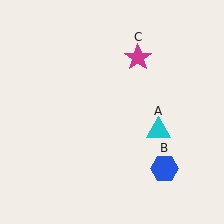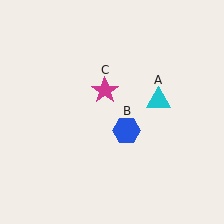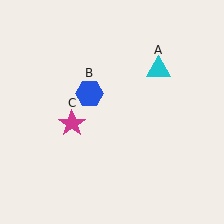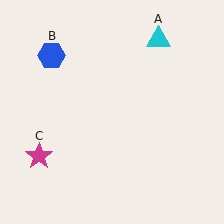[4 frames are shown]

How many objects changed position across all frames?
3 objects changed position: cyan triangle (object A), blue hexagon (object B), magenta star (object C).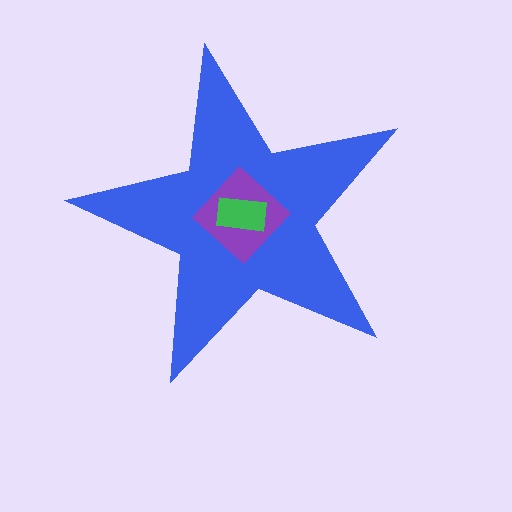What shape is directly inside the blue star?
The purple diamond.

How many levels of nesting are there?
3.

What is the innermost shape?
The green rectangle.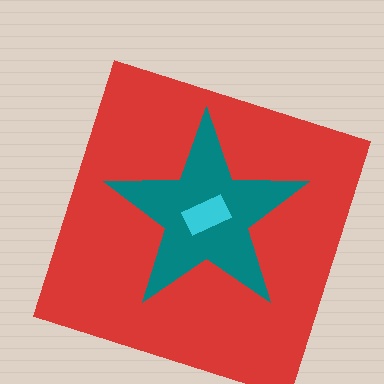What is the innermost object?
The cyan rectangle.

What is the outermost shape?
The red square.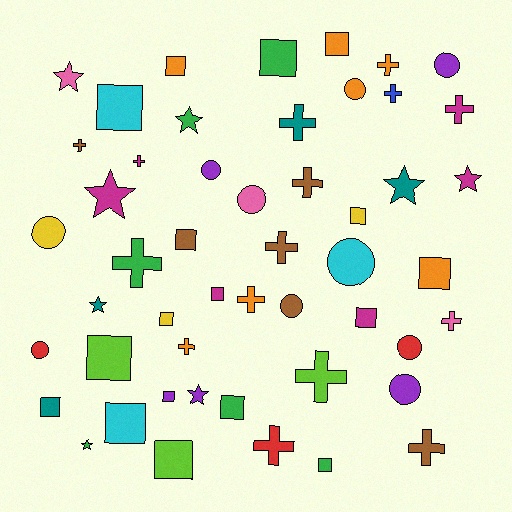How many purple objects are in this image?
There are 5 purple objects.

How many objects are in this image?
There are 50 objects.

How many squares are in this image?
There are 17 squares.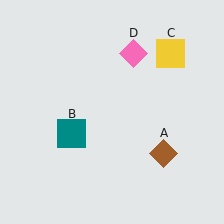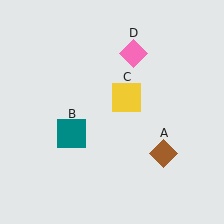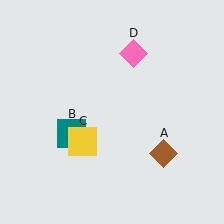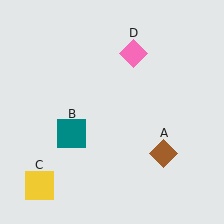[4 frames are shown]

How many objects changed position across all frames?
1 object changed position: yellow square (object C).